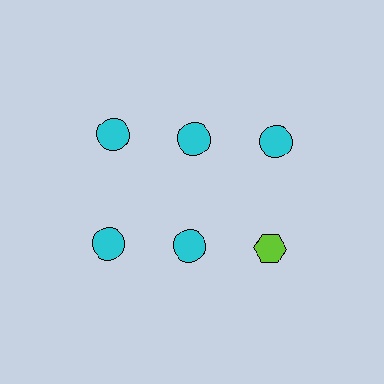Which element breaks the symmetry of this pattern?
The lime hexagon in the second row, center column breaks the symmetry. All other shapes are cyan circles.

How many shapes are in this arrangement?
There are 6 shapes arranged in a grid pattern.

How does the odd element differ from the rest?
It differs in both color (lime instead of cyan) and shape (hexagon instead of circle).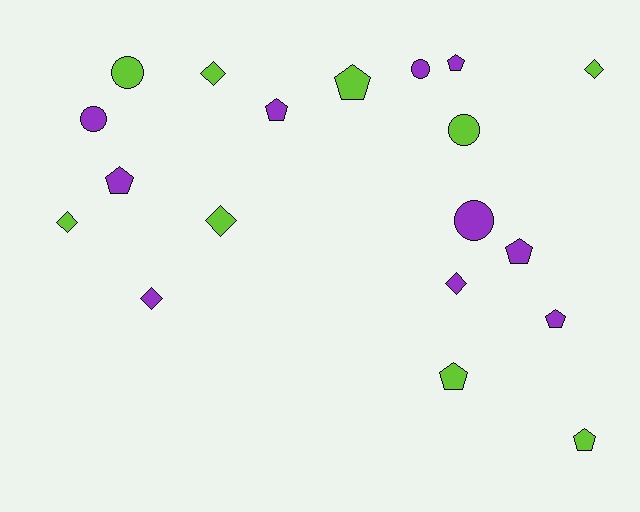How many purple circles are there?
There are 3 purple circles.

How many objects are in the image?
There are 19 objects.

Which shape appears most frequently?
Pentagon, with 8 objects.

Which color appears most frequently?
Purple, with 10 objects.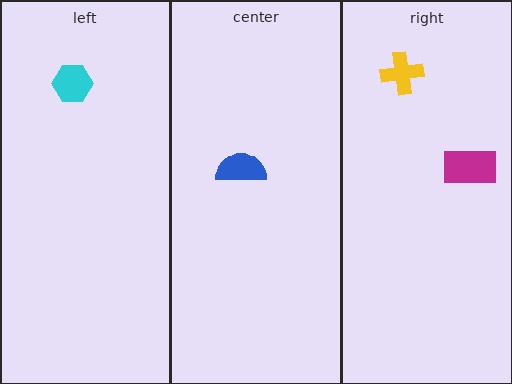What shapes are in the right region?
The magenta rectangle, the yellow cross.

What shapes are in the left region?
The cyan hexagon.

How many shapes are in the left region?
1.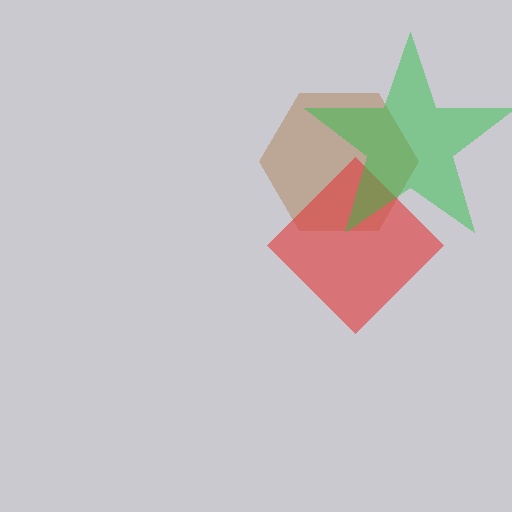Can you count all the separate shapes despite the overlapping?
Yes, there are 3 separate shapes.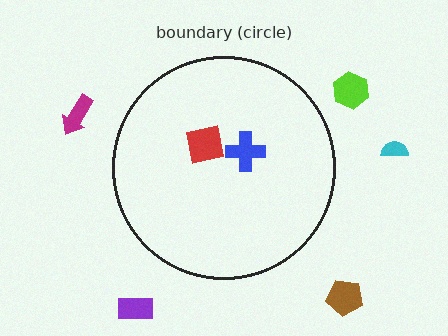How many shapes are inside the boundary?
2 inside, 5 outside.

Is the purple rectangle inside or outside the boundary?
Outside.